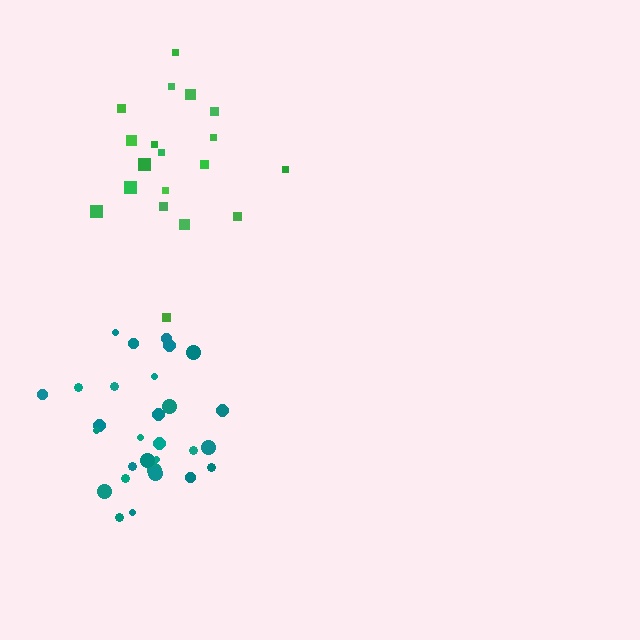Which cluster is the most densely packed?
Teal.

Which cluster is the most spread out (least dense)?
Green.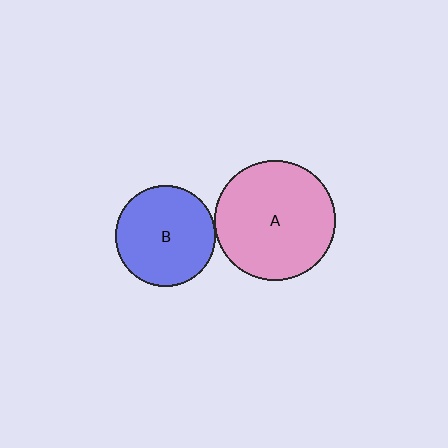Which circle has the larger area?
Circle A (pink).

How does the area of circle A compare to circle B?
Approximately 1.5 times.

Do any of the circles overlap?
No, none of the circles overlap.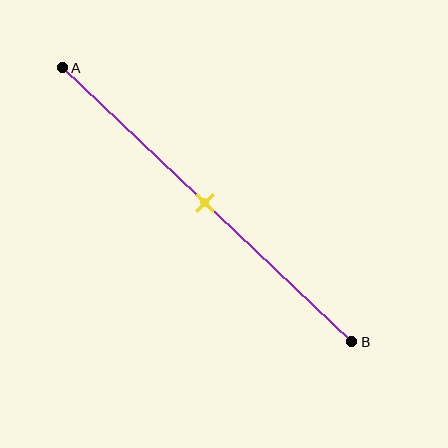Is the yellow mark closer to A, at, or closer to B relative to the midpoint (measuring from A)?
The yellow mark is approximately at the midpoint of segment AB.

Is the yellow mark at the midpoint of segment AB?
Yes, the mark is approximately at the midpoint.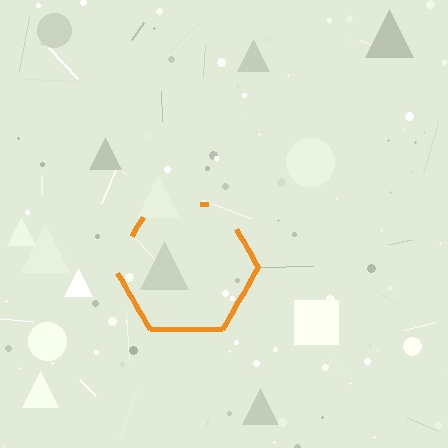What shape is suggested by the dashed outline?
The dashed outline suggests a hexagon.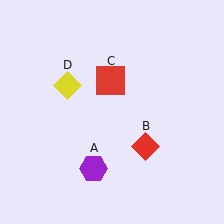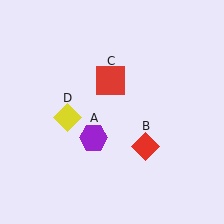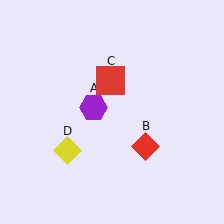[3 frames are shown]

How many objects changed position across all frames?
2 objects changed position: purple hexagon (object A), yellow diamond (object D).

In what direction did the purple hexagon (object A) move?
The purple hexagon (object A) moved up.